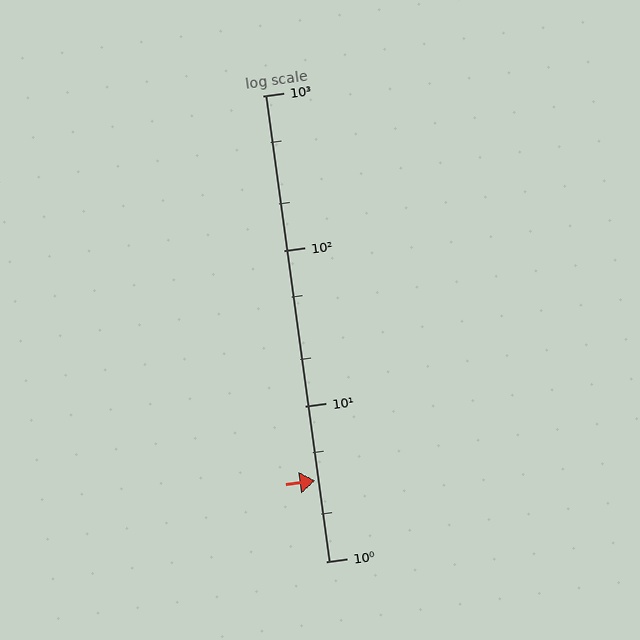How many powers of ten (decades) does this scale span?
The scale spans 3 decades, from 1 to 1000.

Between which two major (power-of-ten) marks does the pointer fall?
The pointer is between 1 and 10.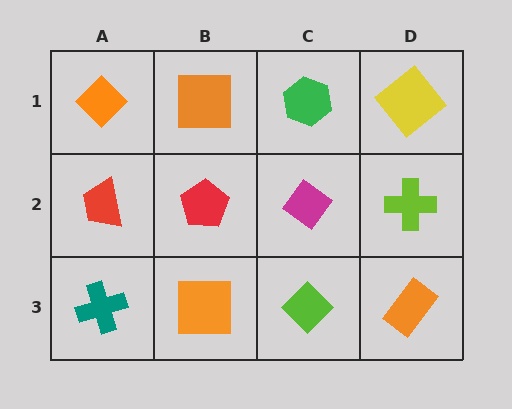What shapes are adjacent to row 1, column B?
A red pentagon (row 2, column B), an orange diamond (row 1, column A), a green hexagon (row 1, column C).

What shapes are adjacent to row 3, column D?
A lime cross (row 2, column D), a lime diamond (row 3, column C).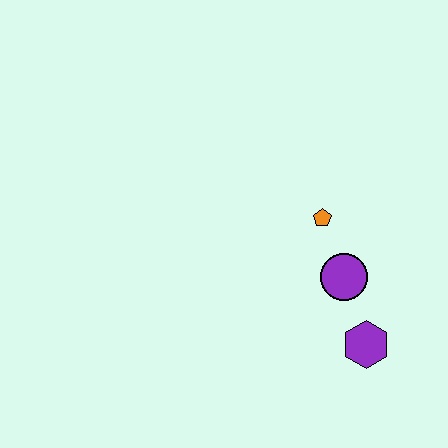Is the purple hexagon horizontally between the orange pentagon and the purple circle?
No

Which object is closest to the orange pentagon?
The purple circle is closest to the orange pentagon.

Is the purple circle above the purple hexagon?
Yes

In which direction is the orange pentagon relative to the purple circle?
The orange pentagon is above the purple circle.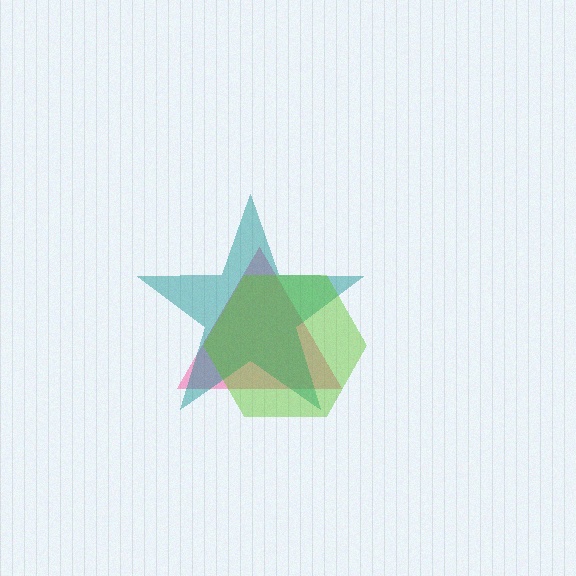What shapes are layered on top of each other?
The layered shapes are: a pink triangle, a teal star, a lime hexagon.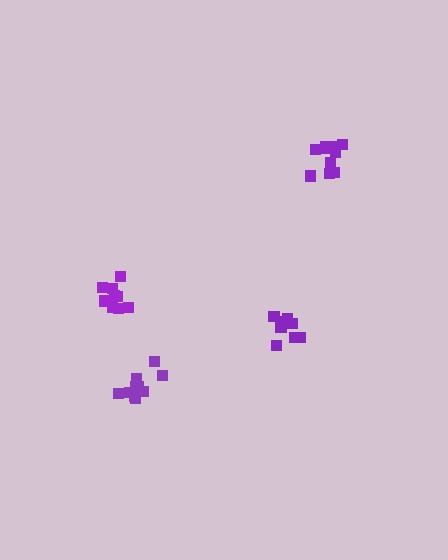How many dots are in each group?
Group 1: 10 dots, Group 2: 11 dots, Group 3: 10 dots, Group 4: 12 dots (43 total).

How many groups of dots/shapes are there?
There are 4 groups.